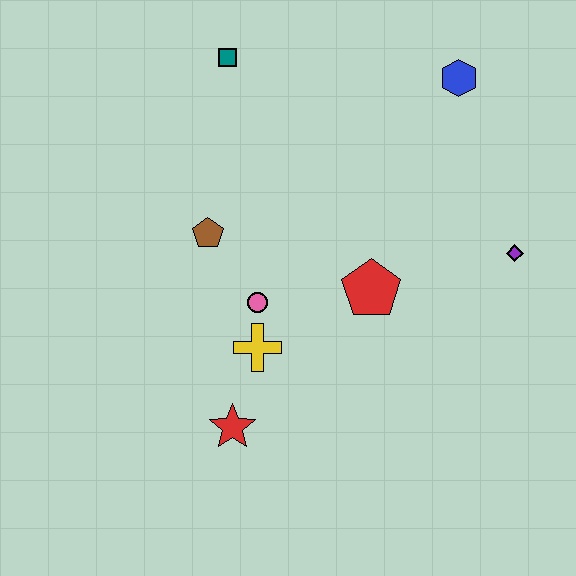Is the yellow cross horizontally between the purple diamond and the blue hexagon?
No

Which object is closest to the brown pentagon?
The pink circle is closest to the brown pentagon.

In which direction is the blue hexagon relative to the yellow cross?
The blue hexagon is above the yellow cross.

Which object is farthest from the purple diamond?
The teal square is farthest from the purple diamond.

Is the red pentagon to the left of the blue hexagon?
Yes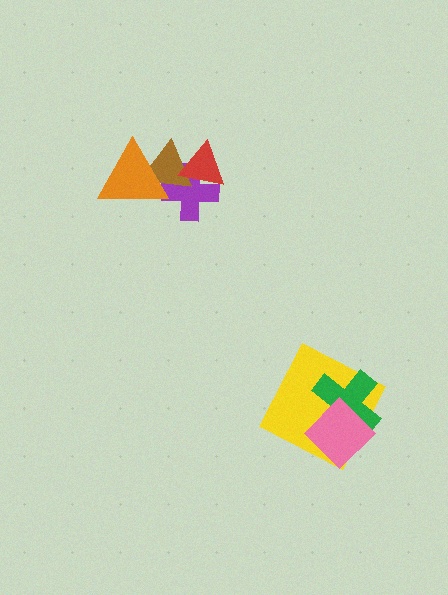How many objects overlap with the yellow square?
2 objects overlap with the yellow square.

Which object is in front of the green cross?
The pink diamond is in front of the green cross.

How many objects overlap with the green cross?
2 objects overlap with the green cross.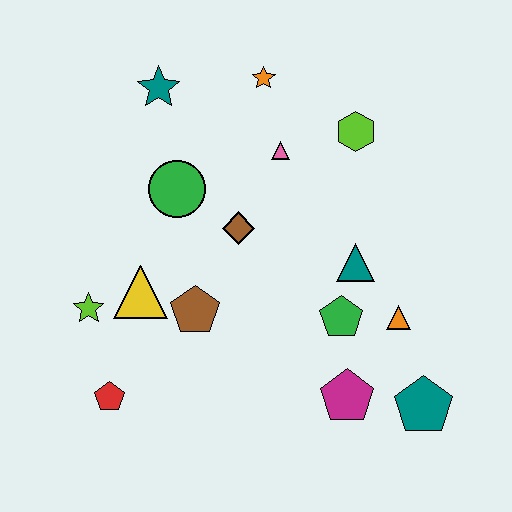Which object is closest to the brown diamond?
The green circle is closest to the brown diamond.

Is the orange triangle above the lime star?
No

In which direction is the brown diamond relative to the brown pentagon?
The brown diamond is above the brown pentagon.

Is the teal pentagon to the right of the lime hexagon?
Yes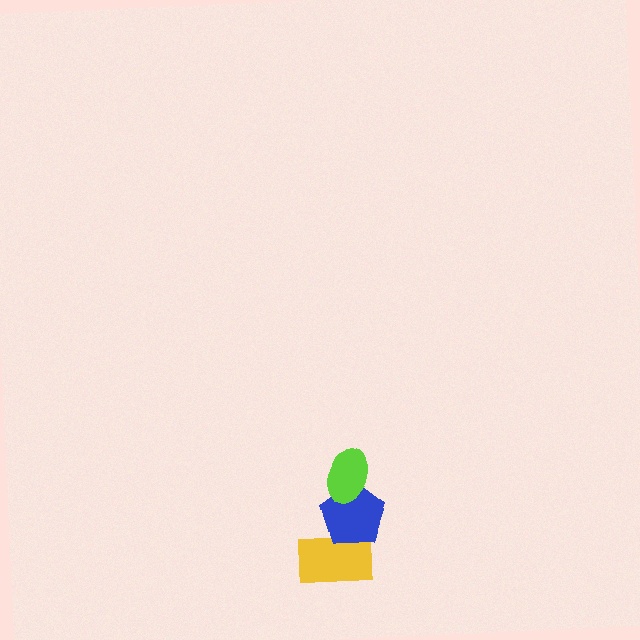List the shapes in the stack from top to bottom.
From top to bottom: the lime ellipse, the blue pentagon, the yellow rectangle.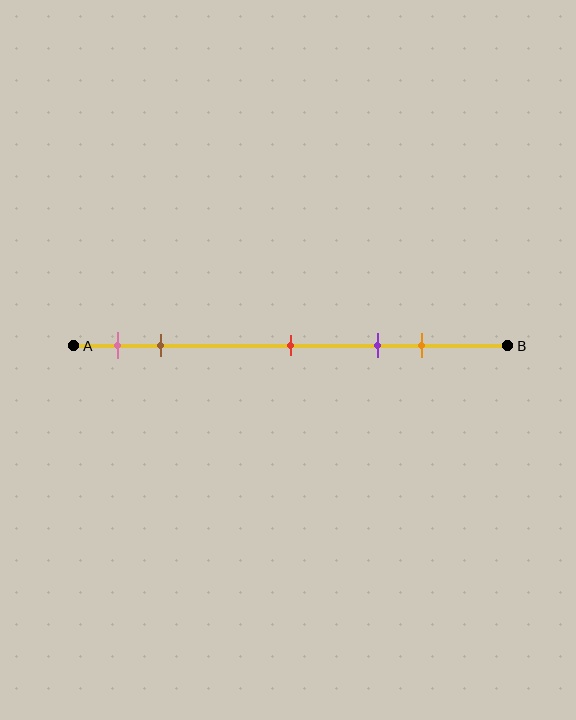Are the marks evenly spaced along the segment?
No, the marks are not evenly spaced.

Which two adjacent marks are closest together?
The pink and brown marks are the closest adjacent pair.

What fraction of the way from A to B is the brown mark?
The brown mark is approximately 20% (0.2) of the way from A to B.